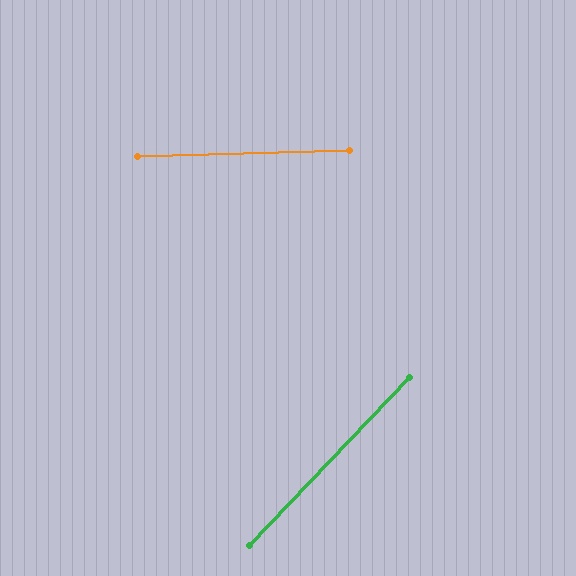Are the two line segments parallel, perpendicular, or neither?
Neither parallel nor perpendicular — they differ by about 45°.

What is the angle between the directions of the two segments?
Approximately 45 degrees.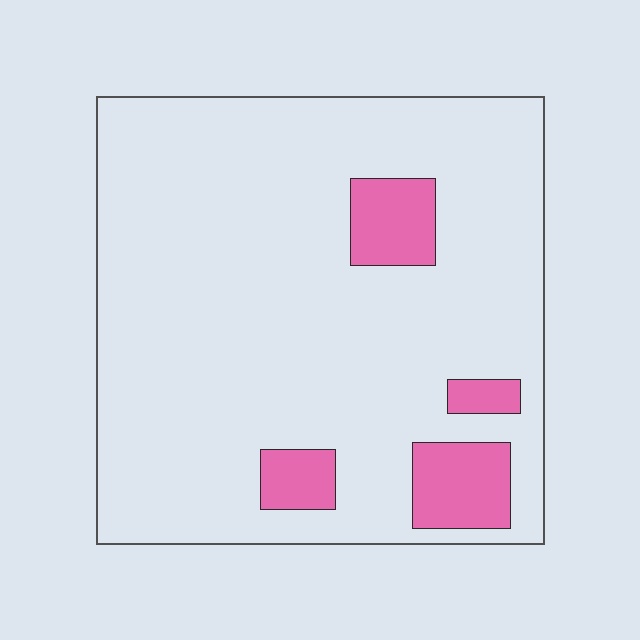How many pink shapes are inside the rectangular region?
4.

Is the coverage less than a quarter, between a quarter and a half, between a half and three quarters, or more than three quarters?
Less than a quarter.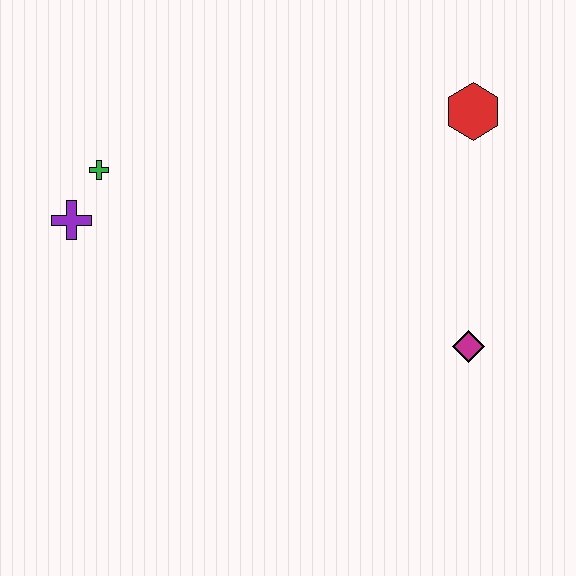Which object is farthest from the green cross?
The magenta diamond is farthest from the green cross.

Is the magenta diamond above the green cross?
No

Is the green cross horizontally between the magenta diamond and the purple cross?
Yes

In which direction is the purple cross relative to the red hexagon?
The purple cross is to the left of the red hexagon.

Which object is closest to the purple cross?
The green cross is closest to the purple cross.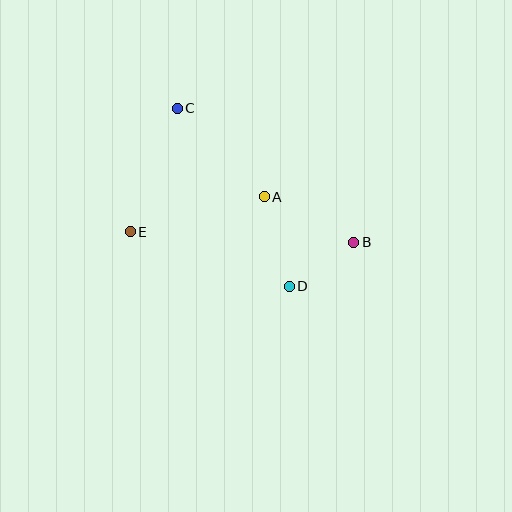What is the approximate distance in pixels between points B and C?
The distance between B and C is approximately 222 pixels.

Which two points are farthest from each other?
Points B and E are farthest from each other.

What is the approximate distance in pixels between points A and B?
The distance between A and B is approximately 100 pixels.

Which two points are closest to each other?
Points B and D are closest to each other.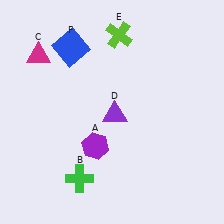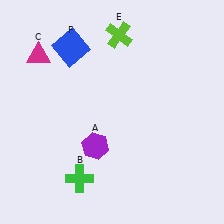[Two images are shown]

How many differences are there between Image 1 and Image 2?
There is 1 difference between the two images.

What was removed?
The purple triangle (D) was removed in Image 2.